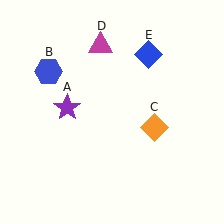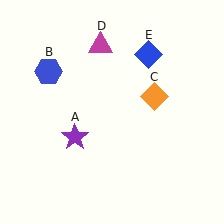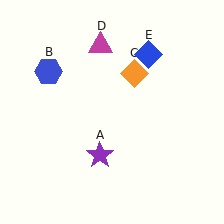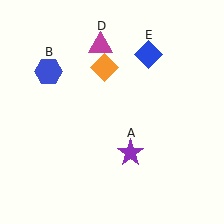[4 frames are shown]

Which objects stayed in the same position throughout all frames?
Blue hexagon (object B) and magenta triangle (object D) and blue diamond (object E) remained stationary.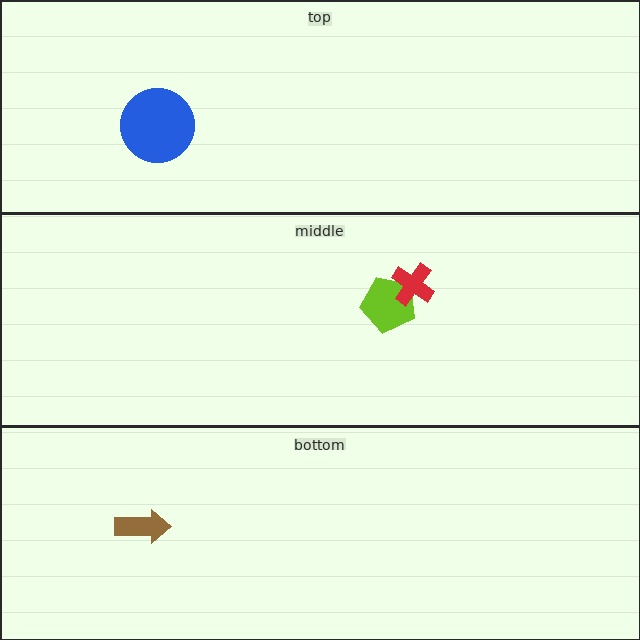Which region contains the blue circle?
The top region.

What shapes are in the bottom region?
The brown arrow.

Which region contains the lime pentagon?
The middle region.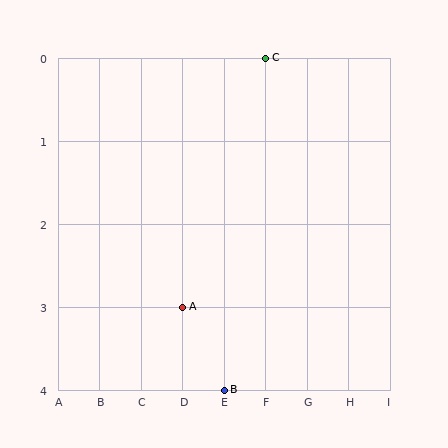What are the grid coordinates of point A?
Point A is at grid coordinates (D, 3).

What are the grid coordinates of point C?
Point C is at grid coordinates (F, 0).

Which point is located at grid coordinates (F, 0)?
Point C is at (F, 0).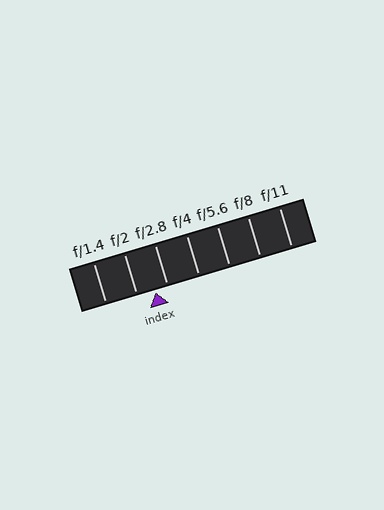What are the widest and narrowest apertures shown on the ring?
The widest aperture shown is f/1.4 and the narrowest is f/11.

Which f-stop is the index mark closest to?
The index mark is closest to f/2.8.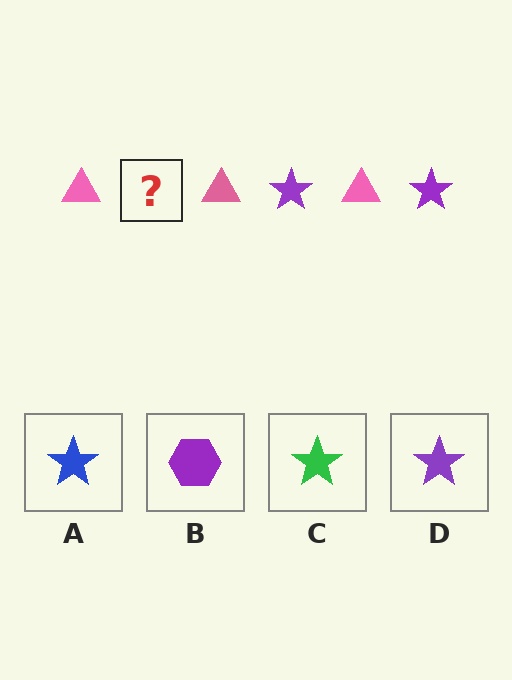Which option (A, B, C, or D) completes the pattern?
D.